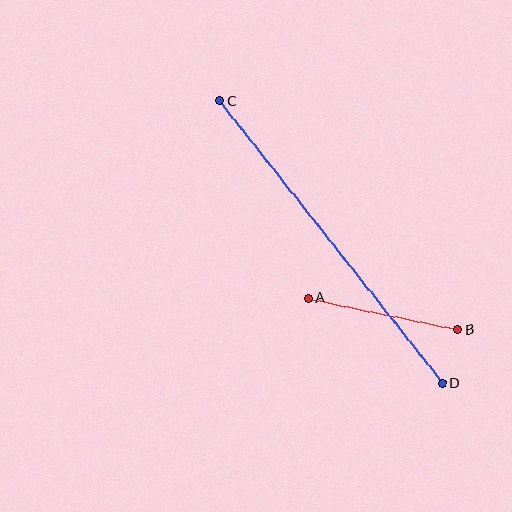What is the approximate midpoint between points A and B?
The midpoint is at approximately (383, 314) pixels.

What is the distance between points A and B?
The distance is approximately 153 pixels.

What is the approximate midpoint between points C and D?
The midpoint is at approximately (331, 242) pixels.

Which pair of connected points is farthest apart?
Points C and D are farthest apart.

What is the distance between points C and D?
The distance is approximately 360 pixels.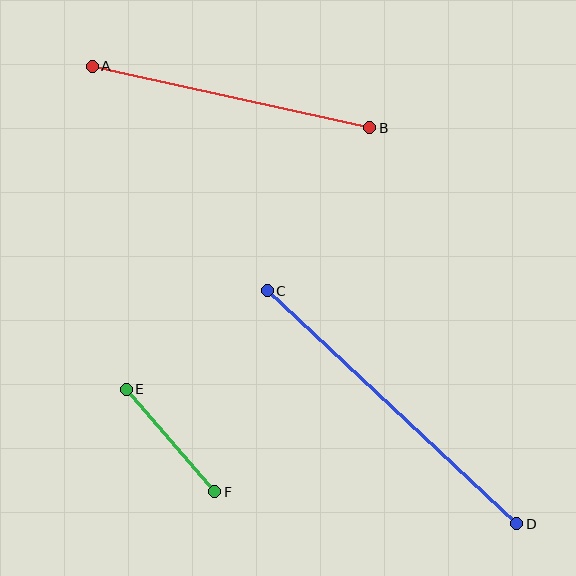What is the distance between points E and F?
The distance is approximately 135 pixels.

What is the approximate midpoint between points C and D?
The midpoint is at approximately (392, 407) pixels.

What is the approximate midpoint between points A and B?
The midpoint is at approximately (231, 97) pixels.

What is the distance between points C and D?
The distance is approximately 341 pixels.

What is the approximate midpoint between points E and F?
The midpoint is at approximately (171, 440) pixels.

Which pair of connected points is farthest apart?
Points C and D are farthest apart.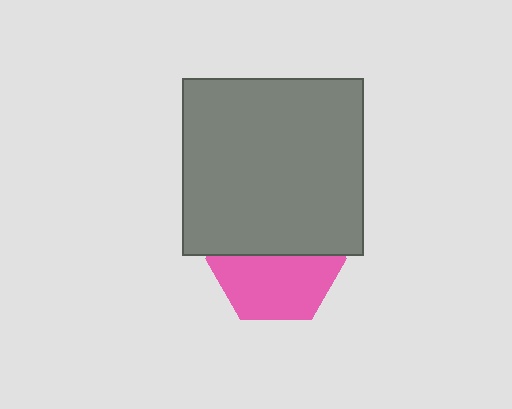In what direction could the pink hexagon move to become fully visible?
The pink hexagon could move down. That would shift it out from behind the gray rectangle entirely.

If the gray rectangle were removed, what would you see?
You would see the complete pink hexagon.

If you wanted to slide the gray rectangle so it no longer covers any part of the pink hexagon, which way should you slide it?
Slide it up — that is the most direct way to separate the two shapes.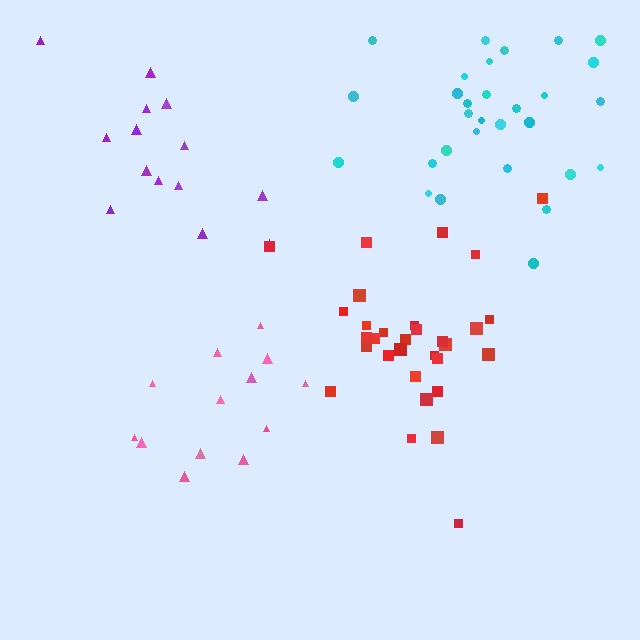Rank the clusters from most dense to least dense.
cyan, red, pink, purple.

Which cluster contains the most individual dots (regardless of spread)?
Red (31).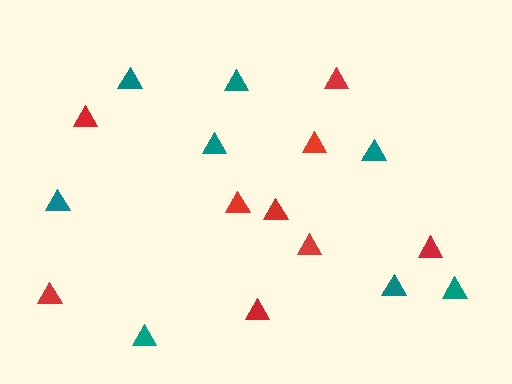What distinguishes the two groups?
There are 2 groups: one group of red triangles (9) and one group of teal triangles (8).